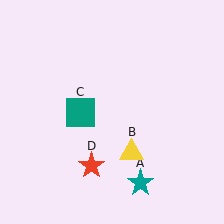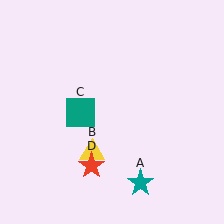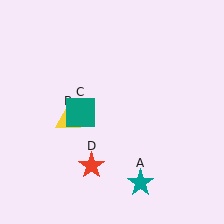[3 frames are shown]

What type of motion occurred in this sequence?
The yellow triangle (object B) rotated clockwise around the center of the scene.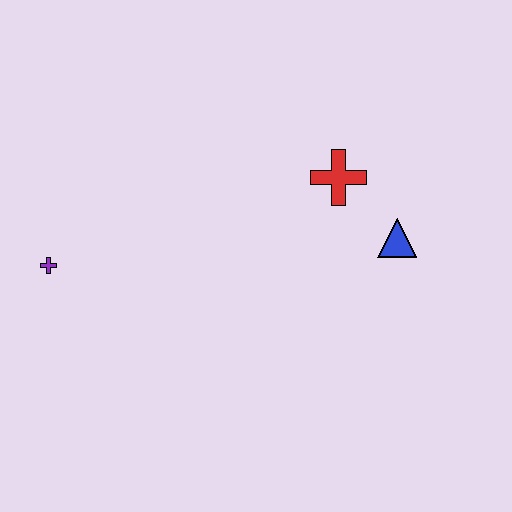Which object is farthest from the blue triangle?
The purple cross is farthest from the blue triangle.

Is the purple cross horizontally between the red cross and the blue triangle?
No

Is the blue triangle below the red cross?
Yes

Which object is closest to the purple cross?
The red cross is closest to the purple cross.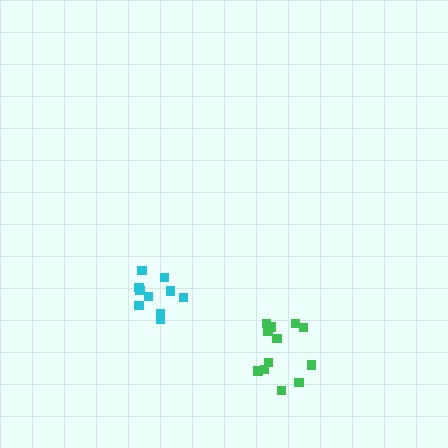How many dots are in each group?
Group 1: 10 dots, Group 2: 12 dots (22 total).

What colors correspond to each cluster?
The clusters are colored: cyan, green.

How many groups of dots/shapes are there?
There are 2 groups.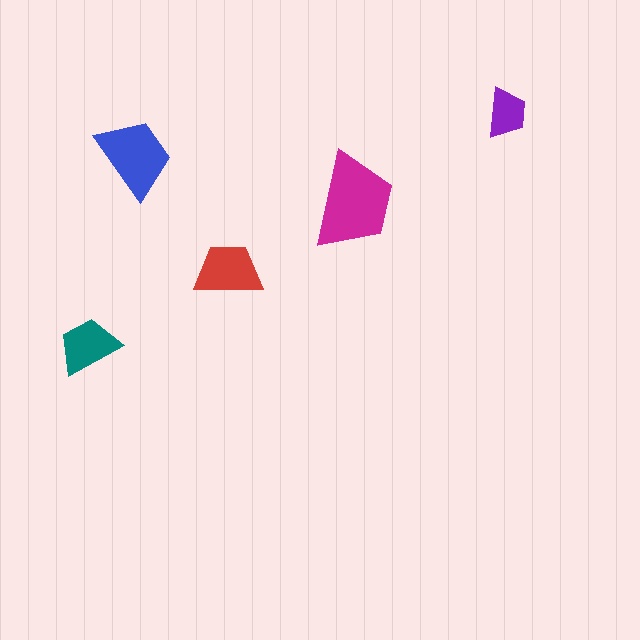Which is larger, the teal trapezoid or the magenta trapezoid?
The magenta one.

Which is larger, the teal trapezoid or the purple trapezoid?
The teal one.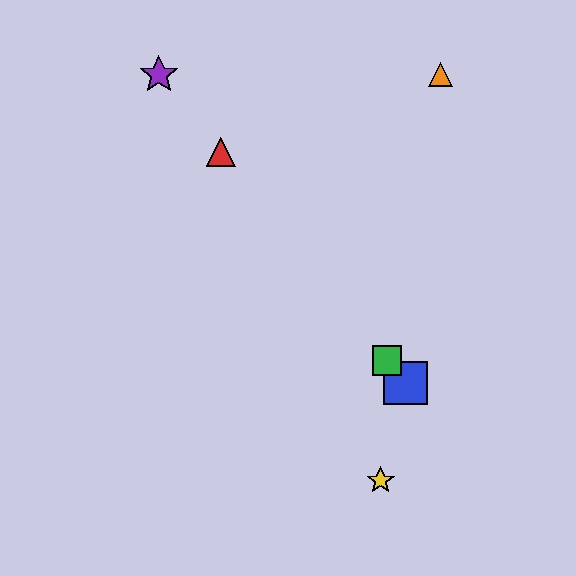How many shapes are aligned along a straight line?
4 shapes (the red triangle, the blue square, the green square, the purple star) are aligned along a straight line.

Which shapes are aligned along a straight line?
The red triangle, the blue square, the green square, the purple star are aligned along a straight line.